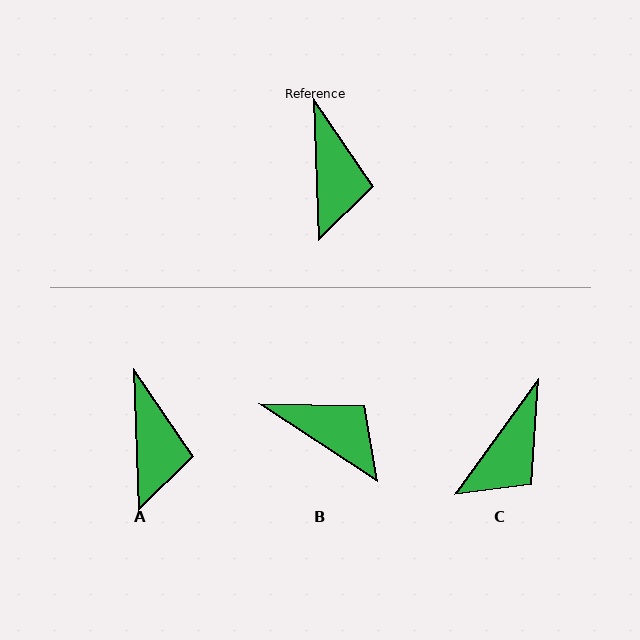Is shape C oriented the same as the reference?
No, it is off by about 38 degrees.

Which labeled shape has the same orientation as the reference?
A.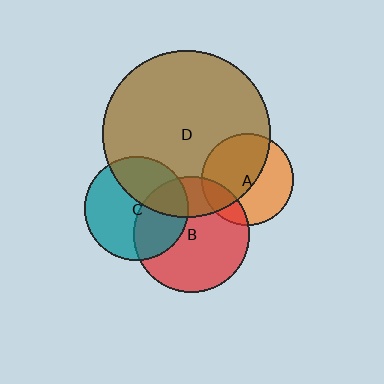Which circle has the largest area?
Circle D (brown).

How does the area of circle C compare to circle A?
Approximately 1.3 times.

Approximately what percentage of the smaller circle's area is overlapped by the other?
Approximately 35%.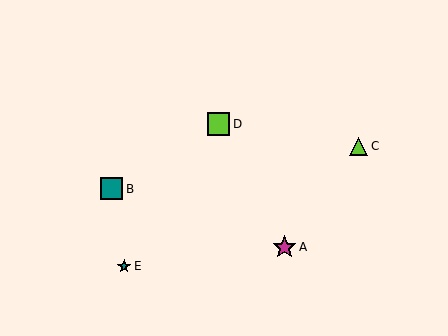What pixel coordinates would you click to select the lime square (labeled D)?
Click at (218, 124) to select the lime square D.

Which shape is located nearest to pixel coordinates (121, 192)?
The teal square (labeled B) at (112, 189) is nearest to that location.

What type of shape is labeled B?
Shape B is a teal square.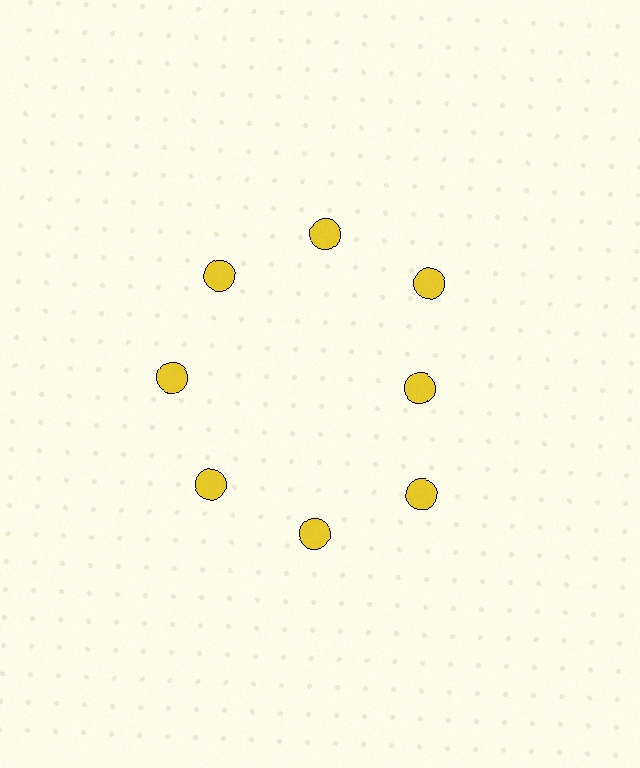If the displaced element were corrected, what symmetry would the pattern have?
It would have 8-fold rotational symmetry — the pattern would map onto itself every 45 degrees.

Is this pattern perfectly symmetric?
No. The 8 yellow circles are arranged in a ring, but one element near the 3 o'clock position is pulled inward toward the center, breaking the 8-fold rotational symmetry.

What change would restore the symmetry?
The symmetry would be restored by moving it outward, back onto the ring so that all 8 circles sit at equal angles and equal distance from the center.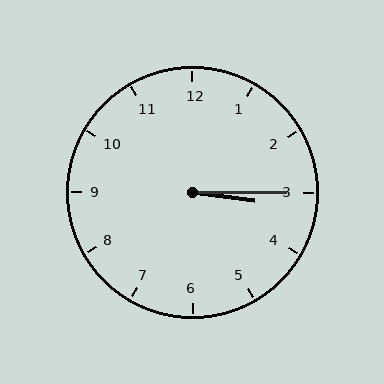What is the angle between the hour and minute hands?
Approximately 8 degrees.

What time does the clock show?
3:15.